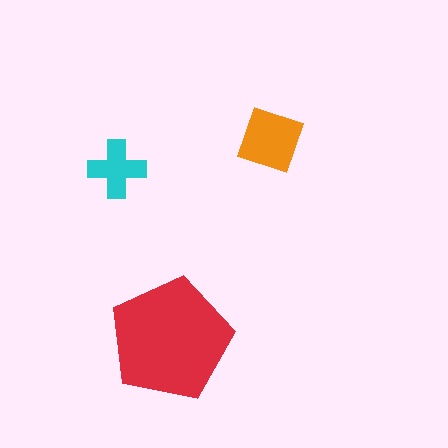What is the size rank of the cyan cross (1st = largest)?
3rd.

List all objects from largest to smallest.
The red pentagon, the orange diamond, the cyan cross.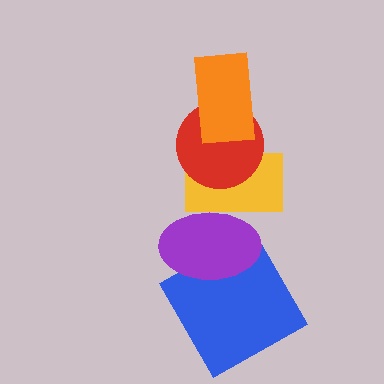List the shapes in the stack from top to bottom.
From top to bottom: the orange rectangle, the red circle, the yellow rectangle, the purple ellipse, the blue square.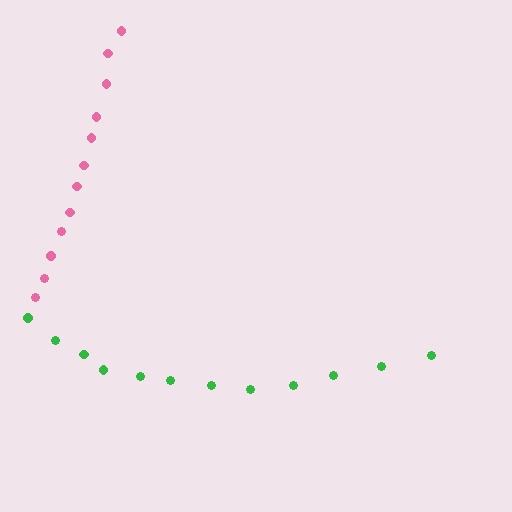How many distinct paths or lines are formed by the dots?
There are 2 distinct paths.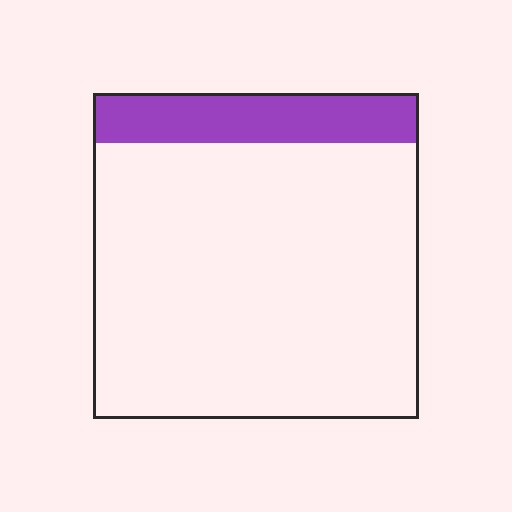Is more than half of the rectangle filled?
No.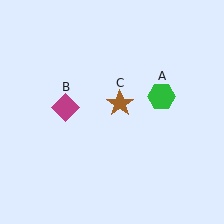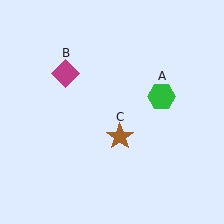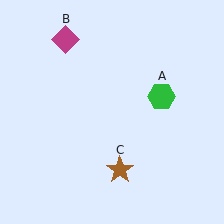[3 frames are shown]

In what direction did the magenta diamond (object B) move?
The magenta diamond (object B) moved up.